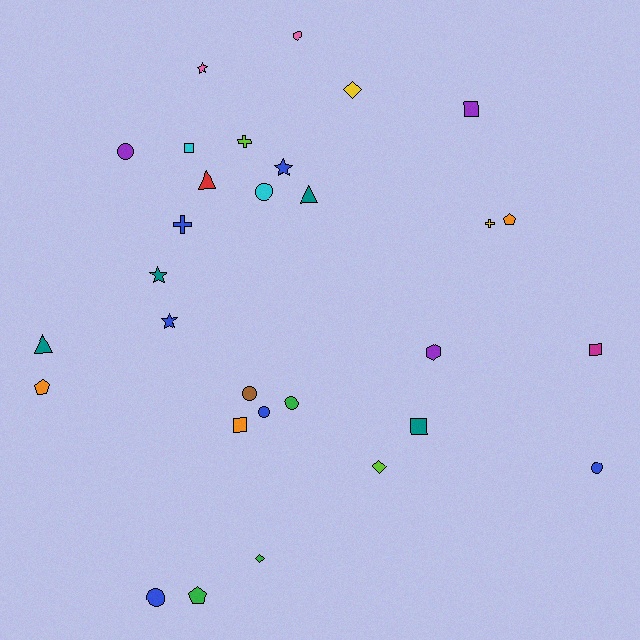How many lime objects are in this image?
There are 2 lime objects.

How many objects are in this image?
There are 30 objects.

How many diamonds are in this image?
There are 3 diamonds.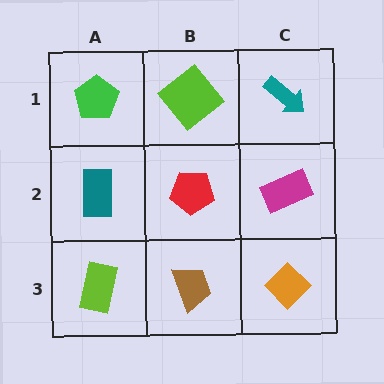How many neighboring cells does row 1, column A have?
2.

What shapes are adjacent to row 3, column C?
A magenta rectangle (row 2, column C), a brown trapezoid (row 3, column B).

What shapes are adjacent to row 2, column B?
A lime diamond (row 1, column B), a brown trapezoid (row 3, column B), a teal rectangle (row 2, column A), a magenta rectangle (row 2, column C).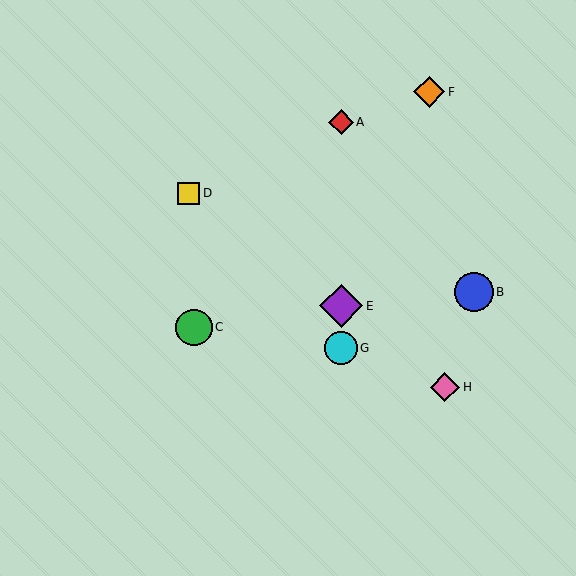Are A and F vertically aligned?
No, A is at x≈341 and F is at x≈429.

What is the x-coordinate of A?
Object A is at x≈341.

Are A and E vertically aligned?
Yes, both are at x≈341.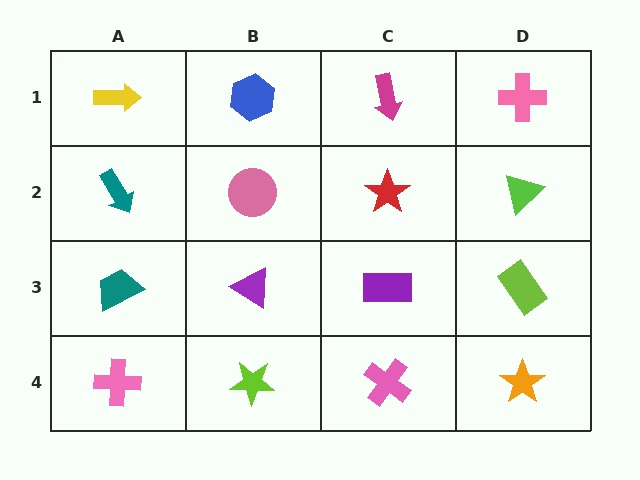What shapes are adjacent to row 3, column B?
A pink circle (row 2, column B), a lime star (row 4, column B), a teal trapezoid (row 3, column A), a purple rectangle (row 3, column C).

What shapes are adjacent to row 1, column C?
A red star (row 2, column C), a blue hexagon (row 1, column B), a pink cross (row 1, column D).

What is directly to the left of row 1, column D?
A magenta arrow.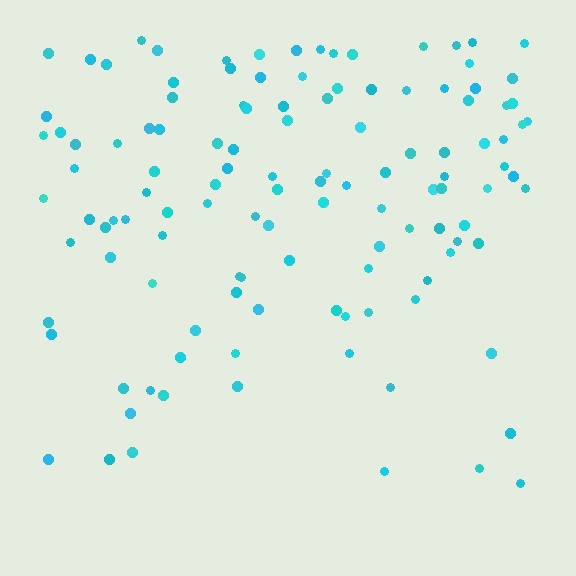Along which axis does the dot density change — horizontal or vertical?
Vertical.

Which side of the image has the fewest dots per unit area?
The bottom.